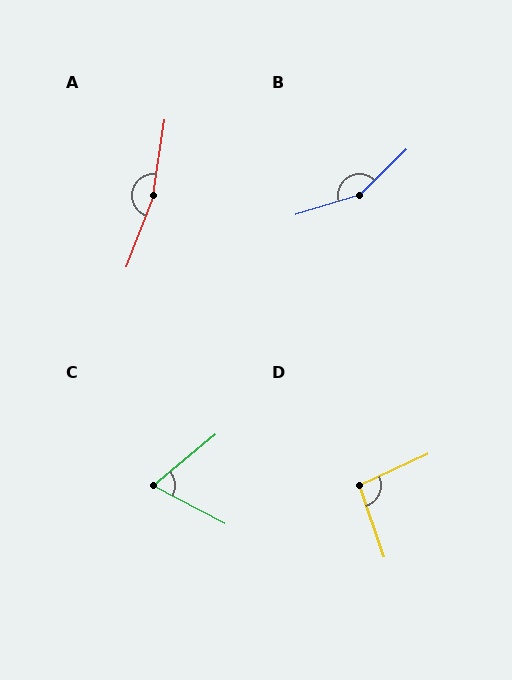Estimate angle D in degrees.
Approximately 96 degrees.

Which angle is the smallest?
C, at approximately 67 degrees.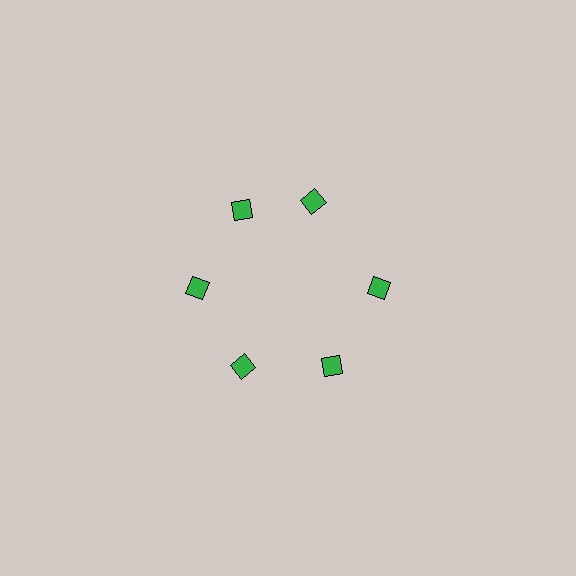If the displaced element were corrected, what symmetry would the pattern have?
It would have 6-fold rotational symmetry — the pattern would map onto itself every 60 degrees.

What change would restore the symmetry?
The symmetry would be restored by rotating it back into even spacing with its neighbors so that all 6 diamonds sit at equal angles and equal distance from the center.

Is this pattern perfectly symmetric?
No. The 6 green diamonds are arranged in a ring, but one element near the 1 o'clock position is rotated out of alignment along the ring, breaking the 6-fold rotational symmetry.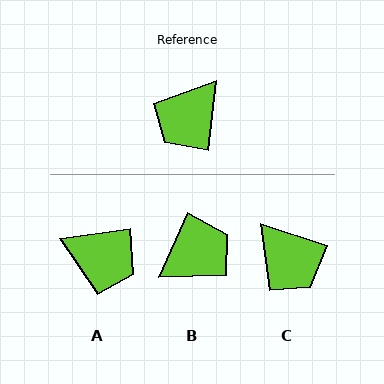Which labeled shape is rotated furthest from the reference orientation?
B, about 162 degrees away.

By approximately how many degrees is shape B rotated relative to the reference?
Approximately 162 degrees counter-clockwise.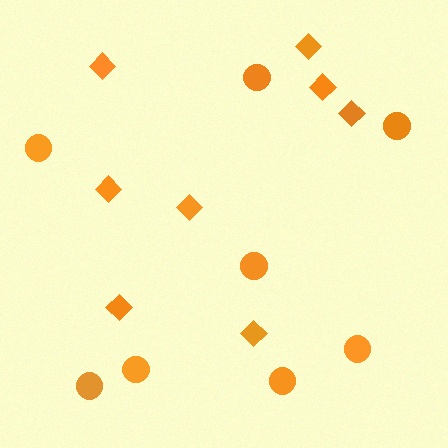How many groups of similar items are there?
There are 2 groups: one group of circles (8) and one group of diamonds (8).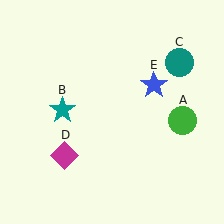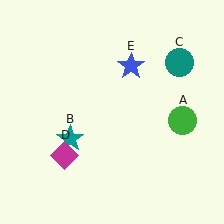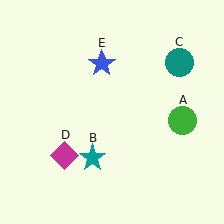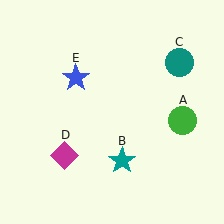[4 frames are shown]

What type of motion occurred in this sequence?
The teal star (object B), blue star (object E) rotated counterclockwise around the center of the scene.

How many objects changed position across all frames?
2 objects changed position: teal star (object B), blue star (object E).